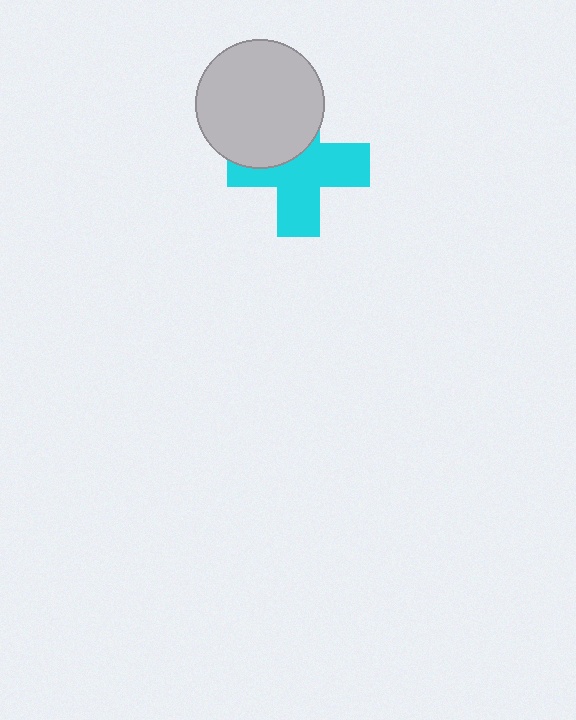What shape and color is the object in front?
The object in front is a light gray circle.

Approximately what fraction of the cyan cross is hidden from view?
Roughly 36% of the cyan cross is hidden behind the light gray circle.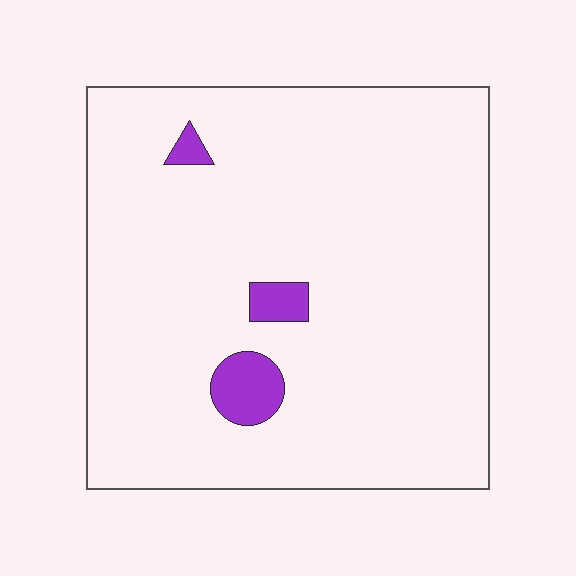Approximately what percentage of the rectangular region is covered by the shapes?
Approximately 5%.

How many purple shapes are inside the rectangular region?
3.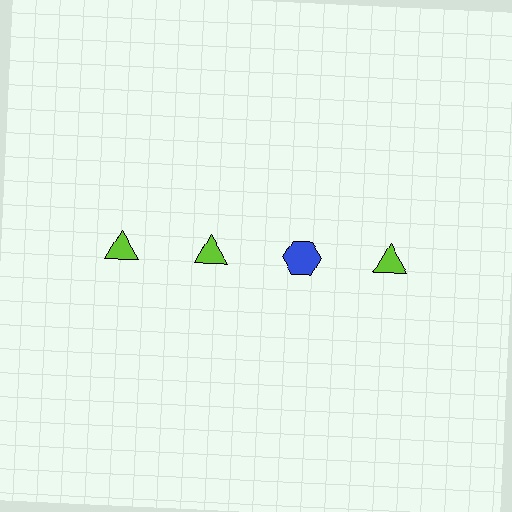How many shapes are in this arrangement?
There are 4 shapes arranged in a grid pattern.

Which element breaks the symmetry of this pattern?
The blue hexagon in the top row, center column breaks the symmetry. All other shapes are lime triangles.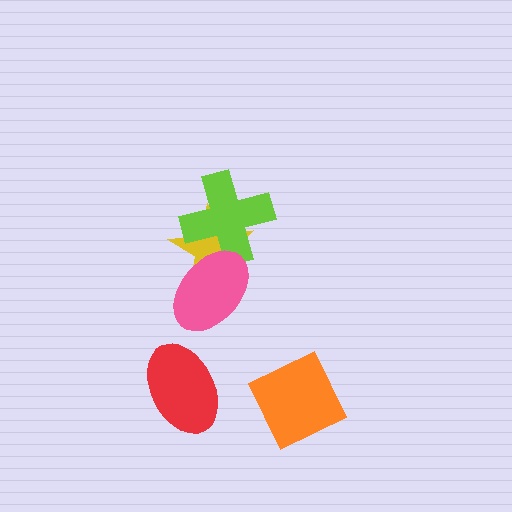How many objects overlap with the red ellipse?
0 objects overlap with the red ellipse.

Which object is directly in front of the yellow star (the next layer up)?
The lime cross is directly in front of the yellow star.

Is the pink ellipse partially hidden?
No, no other shape covers it.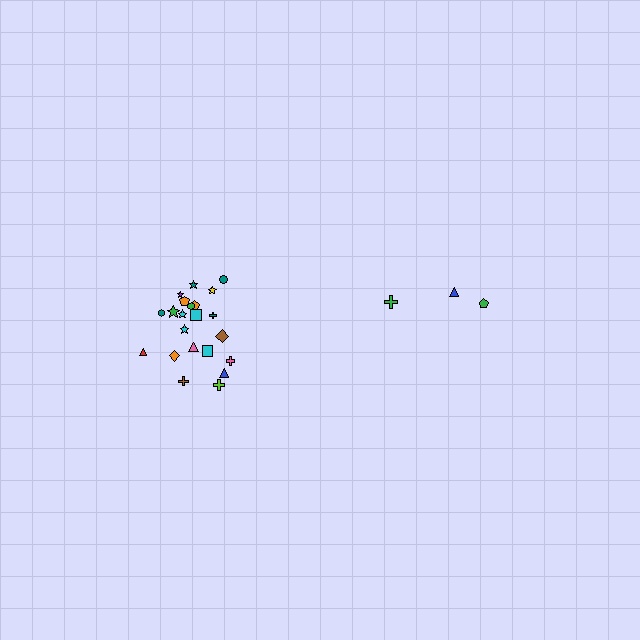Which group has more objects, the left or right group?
The left group.